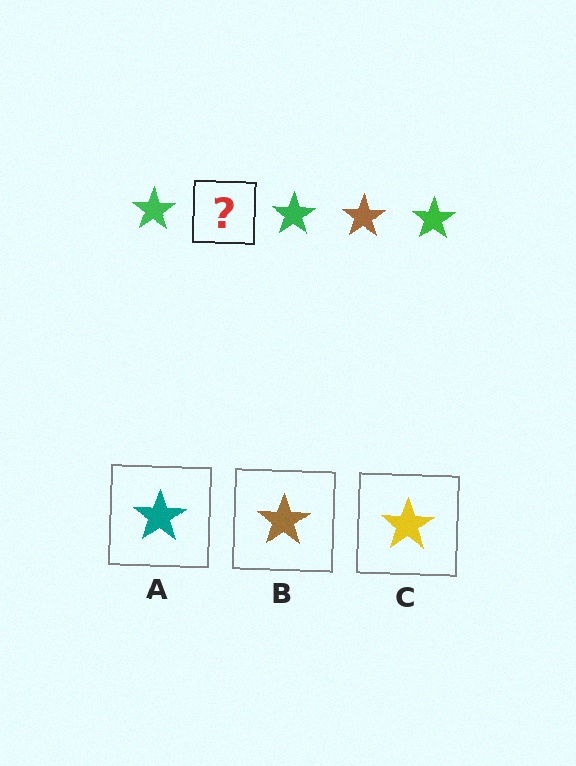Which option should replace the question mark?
Option B.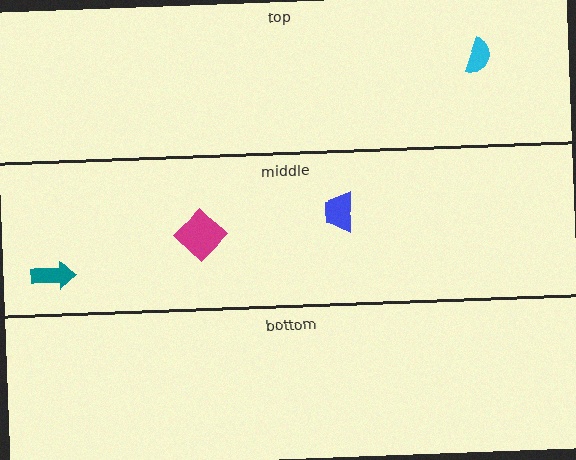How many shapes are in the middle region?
3.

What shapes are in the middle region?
The teal arrow, the magenta diamond, the blue trapezoid.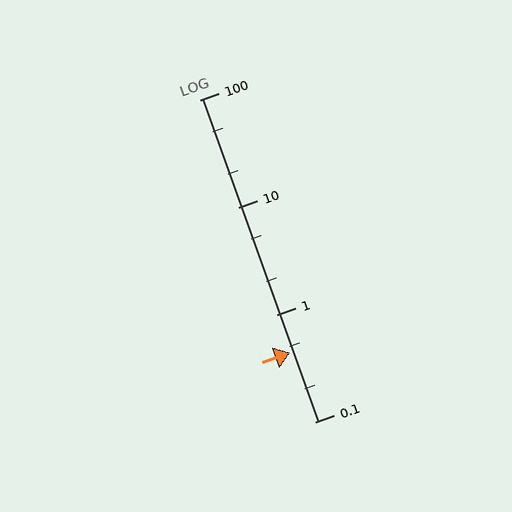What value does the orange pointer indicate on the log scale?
The pointer indicates approximately 0.44.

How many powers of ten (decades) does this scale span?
The scale spans 3 decades, from 0.1 to 100.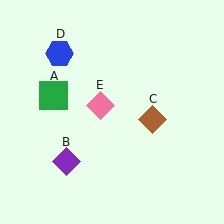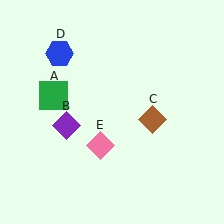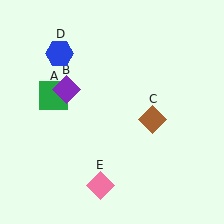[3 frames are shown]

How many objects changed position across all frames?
2 objects changed position: purple diamond (object B), pink diamond (object E).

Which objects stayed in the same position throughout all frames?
Green square (object A) and brown diamond (object C) and blue hexagon (object D) remained stationary.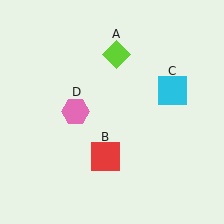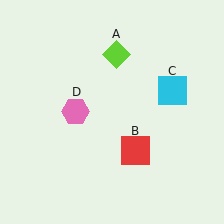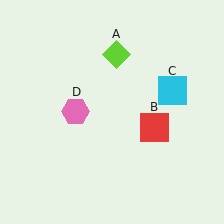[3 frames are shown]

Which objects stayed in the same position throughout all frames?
Lime diamond (object A) and cyan square (object C) and pink hexagon (object D) remained stationary.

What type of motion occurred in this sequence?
The red square (object B) rotated counterclockwise around the center of the scene.